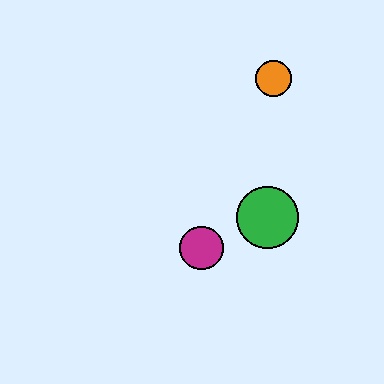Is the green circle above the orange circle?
No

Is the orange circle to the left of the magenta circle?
No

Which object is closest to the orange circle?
The green circle is closest to the orange circle.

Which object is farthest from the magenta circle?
The orange circle is farthest from the magenta circle.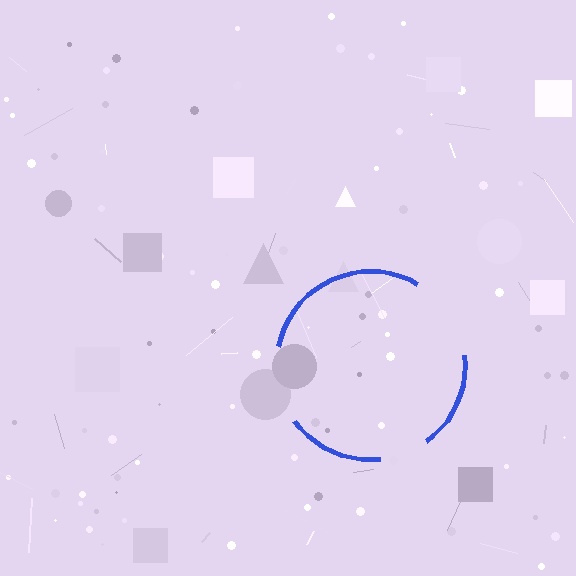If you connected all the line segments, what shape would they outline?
They would outline a circle.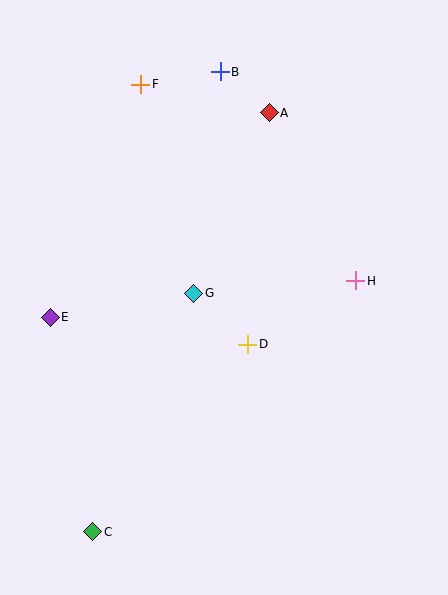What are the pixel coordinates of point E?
Point E is at (50, 317).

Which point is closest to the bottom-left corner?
Point C is closest to the bottom-left corner.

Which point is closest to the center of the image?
Point G at (194, 293) is closest to the center.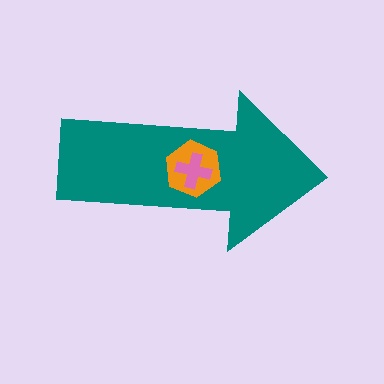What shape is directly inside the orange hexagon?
The pink cross.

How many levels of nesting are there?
3.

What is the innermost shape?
The pink cross.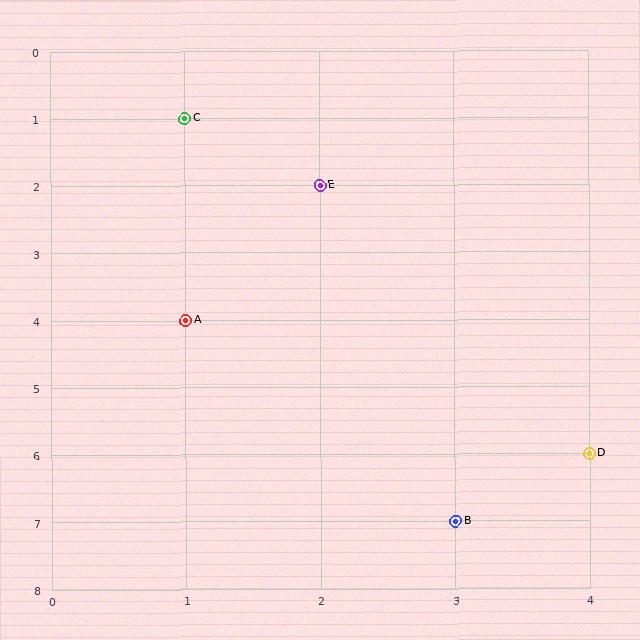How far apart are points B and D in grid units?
Points B and D are 1 column and 1 row apart (about 1.4 grid units diagonally).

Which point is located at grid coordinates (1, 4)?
Point A is at (1, 4).